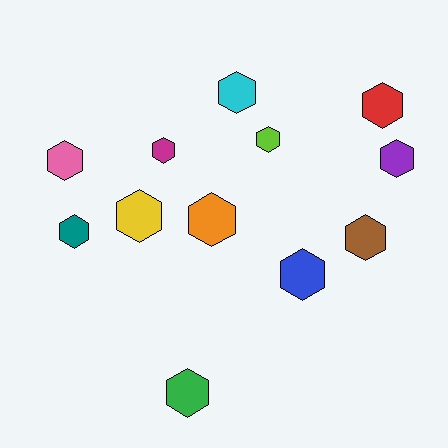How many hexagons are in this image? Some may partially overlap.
There are 12 hexagons.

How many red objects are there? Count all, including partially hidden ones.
There is 1 red object.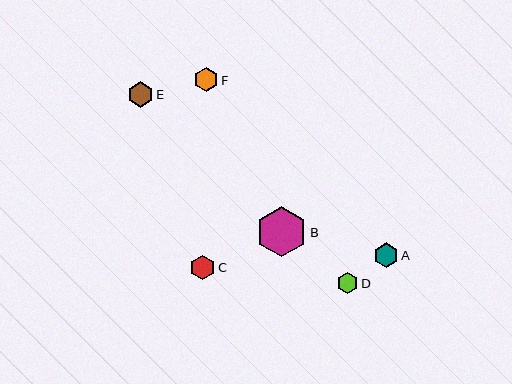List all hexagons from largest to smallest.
From largest to smallest: B, E, C, A, F, D.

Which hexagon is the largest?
Hexagon B is the largest with a size of approximately 50 pixels.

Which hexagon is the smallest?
Hexagon D is the smallest with a size of approximately 21 pixels.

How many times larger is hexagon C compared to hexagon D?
Hexagon C is approximately 1.2 times the size of hexagon D.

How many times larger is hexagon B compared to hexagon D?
Hexagon B is approximately 2.4 times the size of hexagon D.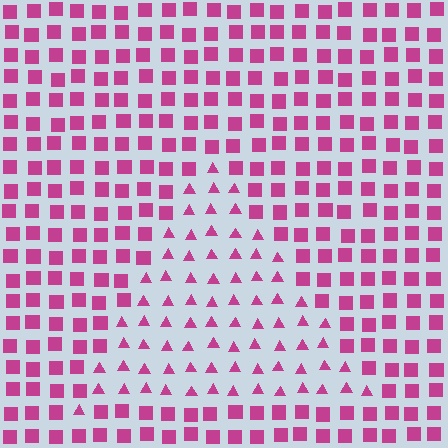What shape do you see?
I see a triangle.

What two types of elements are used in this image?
The image uses triangles inside the triangle region and squares outside it.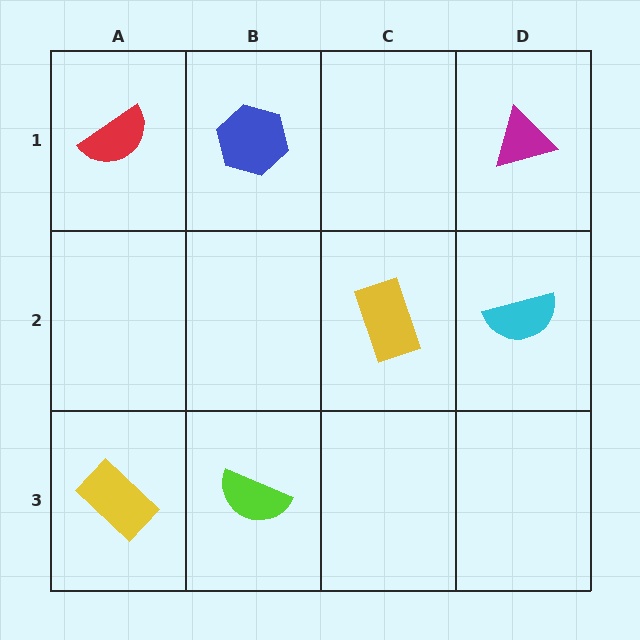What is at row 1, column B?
A blue hexagon.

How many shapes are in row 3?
2 shapes.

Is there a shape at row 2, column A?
No, that cell is empty.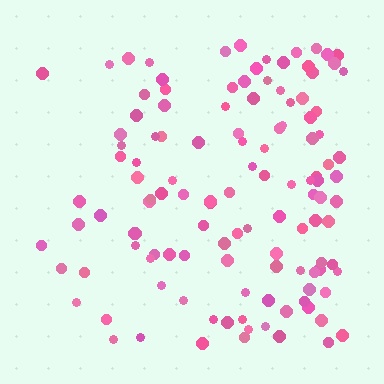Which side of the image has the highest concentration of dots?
The right.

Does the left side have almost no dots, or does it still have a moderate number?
Still a moderate number, just noticeably fewer than the right.